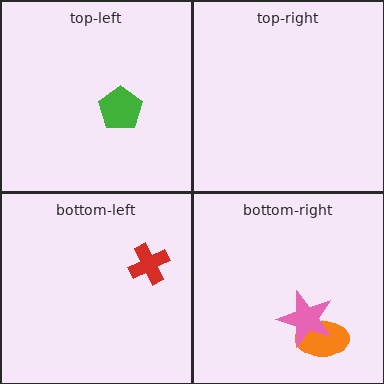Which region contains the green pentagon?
The top-left region.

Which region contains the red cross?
The bottom-left region.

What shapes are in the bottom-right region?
The orange ellipse, the pink star.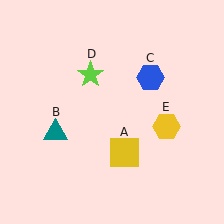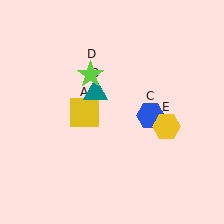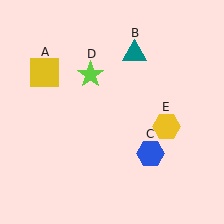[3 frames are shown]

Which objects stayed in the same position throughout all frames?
Lime star (object D) and yellow hexagon (object E) remained stationary.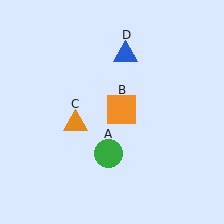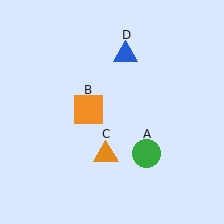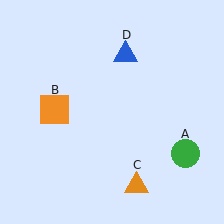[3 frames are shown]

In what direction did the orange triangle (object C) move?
The orange triangle (object C) moved down and to the right.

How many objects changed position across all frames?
3 objects changed position: green circle (object A), orange square (object B), orange triangle (object C).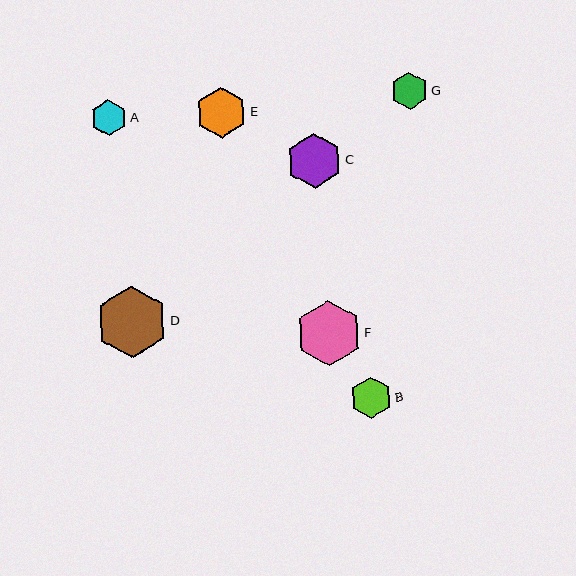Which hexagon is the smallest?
Hexagon A is the smallest with a size of approximately 36 pixels.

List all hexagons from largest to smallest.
From largest to smallest: D, F, C, E, B, G, A.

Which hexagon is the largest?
Hexagon D is the largest with a size of approximately 72 pixels.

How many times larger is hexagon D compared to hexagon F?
Hexagon D is approximately 1.1 times the size of hexagon F.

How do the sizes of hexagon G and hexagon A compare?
Hexagon G and hexagon A are approximately the same size.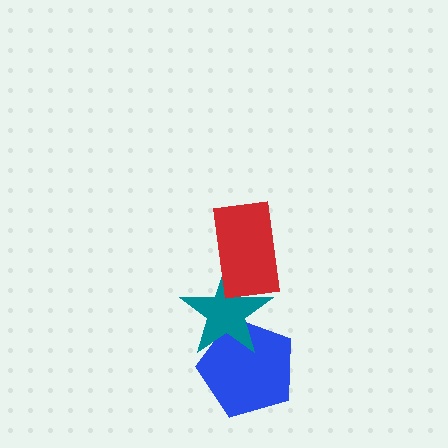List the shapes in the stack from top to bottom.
From top to bottom: the red rectangle, the teal star, the blue pentagon.